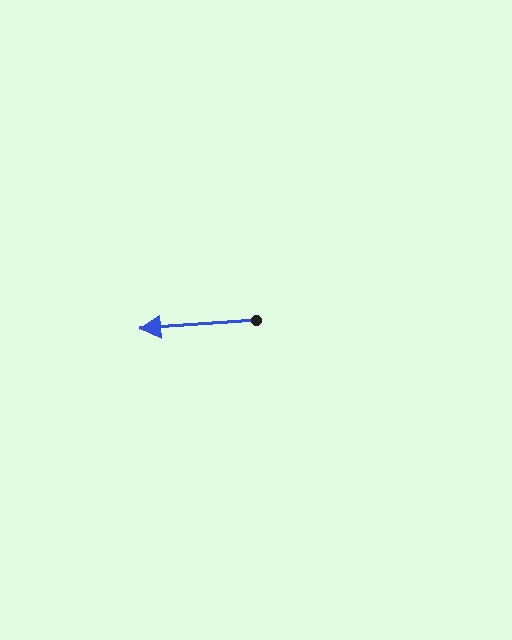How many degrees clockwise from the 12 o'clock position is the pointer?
Approximately 266 degrees.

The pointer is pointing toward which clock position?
Roughly 9 o'clock.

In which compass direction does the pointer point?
West.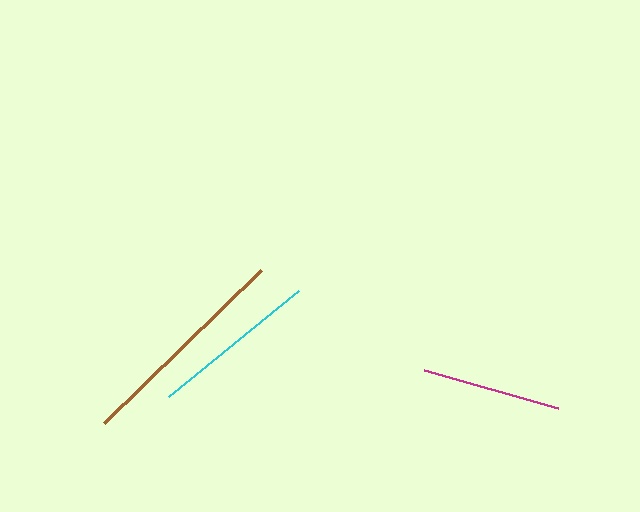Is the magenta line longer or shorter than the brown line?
The brown line is longer than the magenta line.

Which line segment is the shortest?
The magenta line is the shortest at approximately 139 pixels.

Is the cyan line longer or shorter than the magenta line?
The cyan line is longer than the magenta line.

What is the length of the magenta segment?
The magenta segment is approximately 139 pixels long.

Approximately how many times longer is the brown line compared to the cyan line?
The brown line is approximately 1.3 times the length of the cyan line.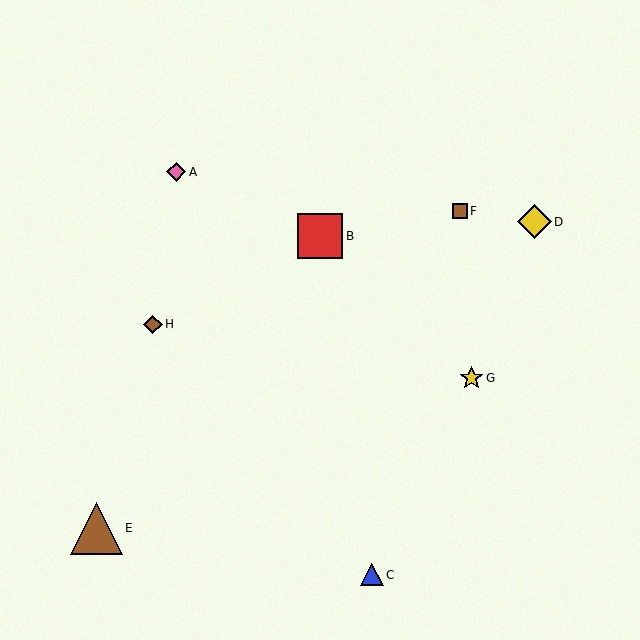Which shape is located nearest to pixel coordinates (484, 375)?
The yellow star (labeled G) at (472, 378) is nearest to that location.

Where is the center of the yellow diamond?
The center of the yellow diamond is at (534, 222).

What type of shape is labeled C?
Shape C is a blue triangle.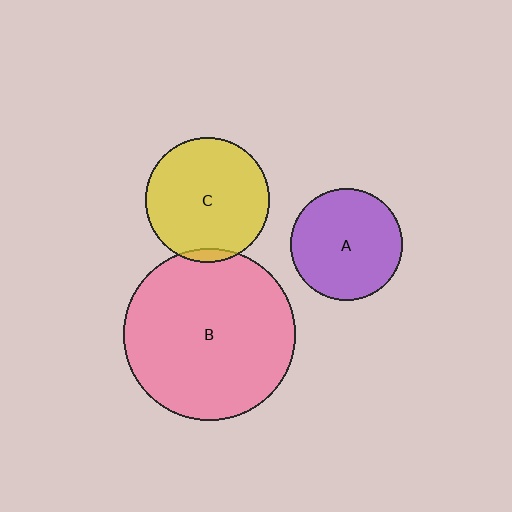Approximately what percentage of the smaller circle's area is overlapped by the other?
Approximately 5%.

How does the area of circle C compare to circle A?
Approximately 1.2 times.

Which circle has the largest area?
Circle B (pink).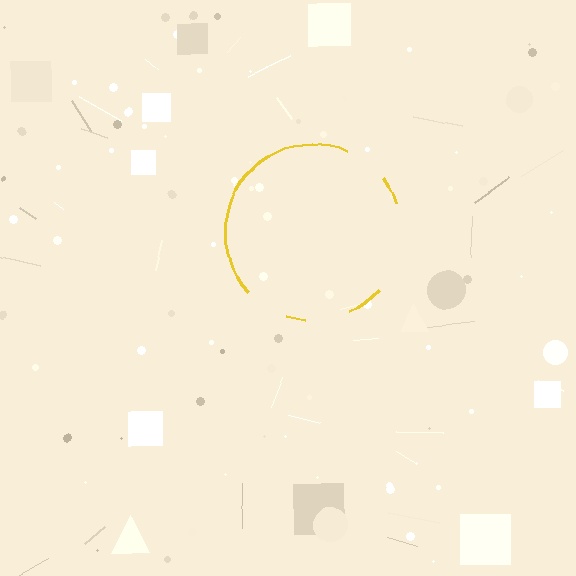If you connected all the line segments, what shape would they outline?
They would outline a circle.